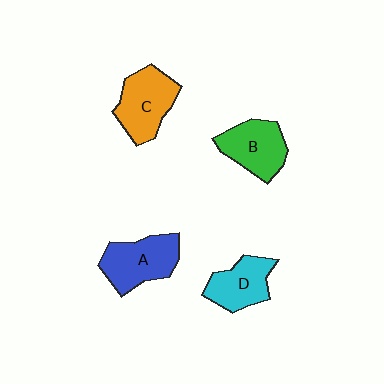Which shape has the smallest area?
Shape D (cyan).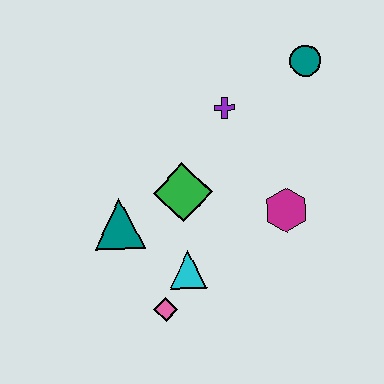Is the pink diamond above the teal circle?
No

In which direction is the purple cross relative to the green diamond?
The purple cross is above the green diamond.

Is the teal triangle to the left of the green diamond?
Yes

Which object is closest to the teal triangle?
The green diamond is closest to the teal triangle.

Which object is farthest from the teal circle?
The pink diamond is farthest from the teal circle.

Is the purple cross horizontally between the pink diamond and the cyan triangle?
No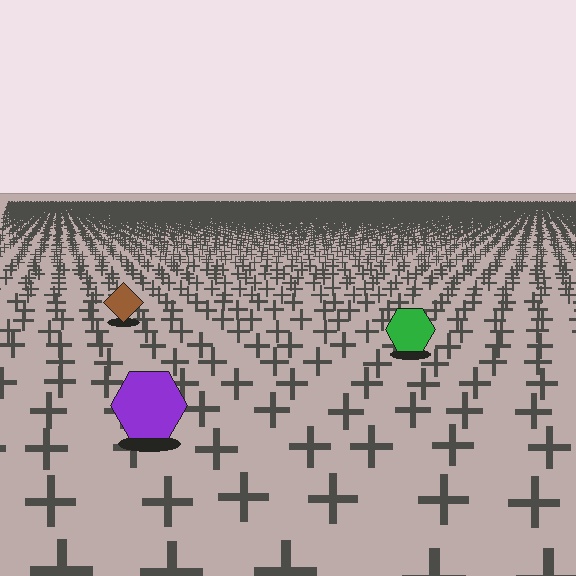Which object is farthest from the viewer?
The brown diamond is farthest from the viewer. It appears smaller and the ground texture around it is denser.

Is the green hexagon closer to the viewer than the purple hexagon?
No. The purple hexagon is closer — you can tell from the texture gradient: the ground texture is coarser near it.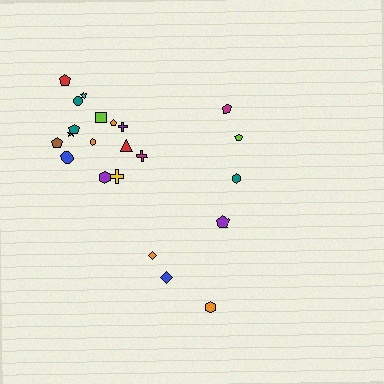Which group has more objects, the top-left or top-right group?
The top-left group.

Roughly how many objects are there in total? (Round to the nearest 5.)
Roughly 20 objects in total.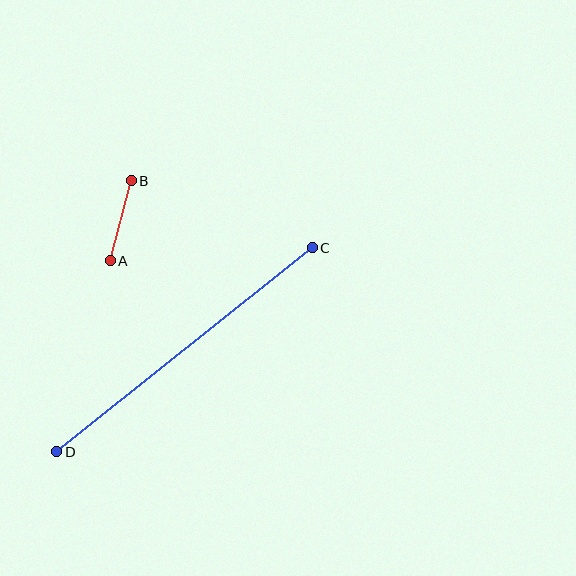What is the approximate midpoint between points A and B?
The midpoint is at approximately (121, 221) pixels.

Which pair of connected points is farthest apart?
Points C and D are farthest apart.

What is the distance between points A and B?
The distance is approximately 83 pixels.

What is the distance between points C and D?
The distance is approximately 327 pixels.